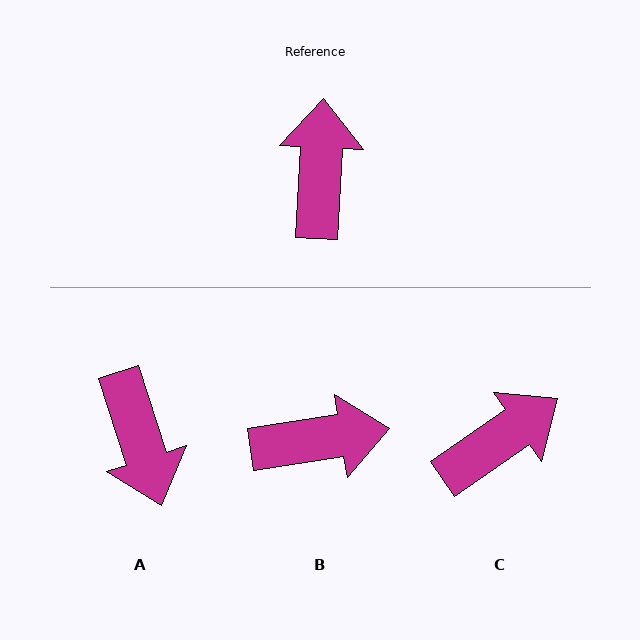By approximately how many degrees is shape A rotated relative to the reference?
Approximately 159 degrees clockwise.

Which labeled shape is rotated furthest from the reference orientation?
A, about 159 degrees away.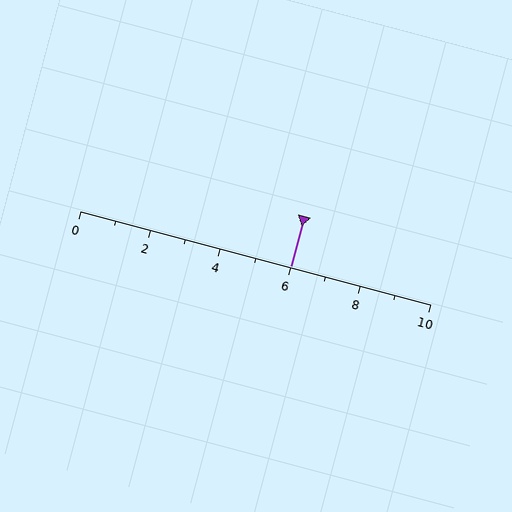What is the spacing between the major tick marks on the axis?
The major ticks are spaced 2 apart.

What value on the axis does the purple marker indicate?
The marker indicates approximately 6.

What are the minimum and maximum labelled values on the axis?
The axis runs from 0 to 10.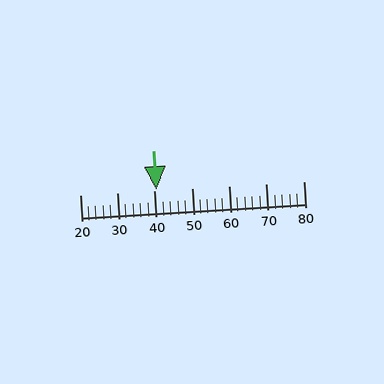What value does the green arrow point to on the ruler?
The green arrow points to approximately 40.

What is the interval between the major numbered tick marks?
The major tick marks are spaced 10 units apart.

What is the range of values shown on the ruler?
The ruler shows values from 20 to 80.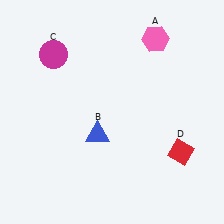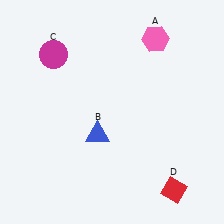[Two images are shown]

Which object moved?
The red diamond (D) moved down.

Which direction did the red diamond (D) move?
The red diamond (D) moved down.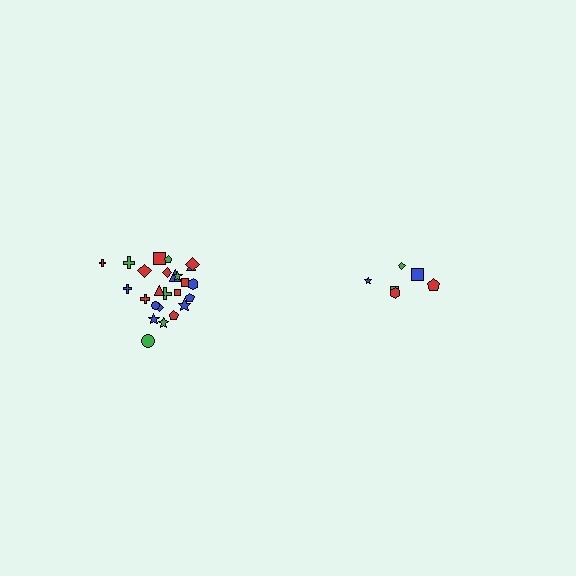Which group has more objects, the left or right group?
The left group.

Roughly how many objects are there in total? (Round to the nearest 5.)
Roughly 30 objects in total.